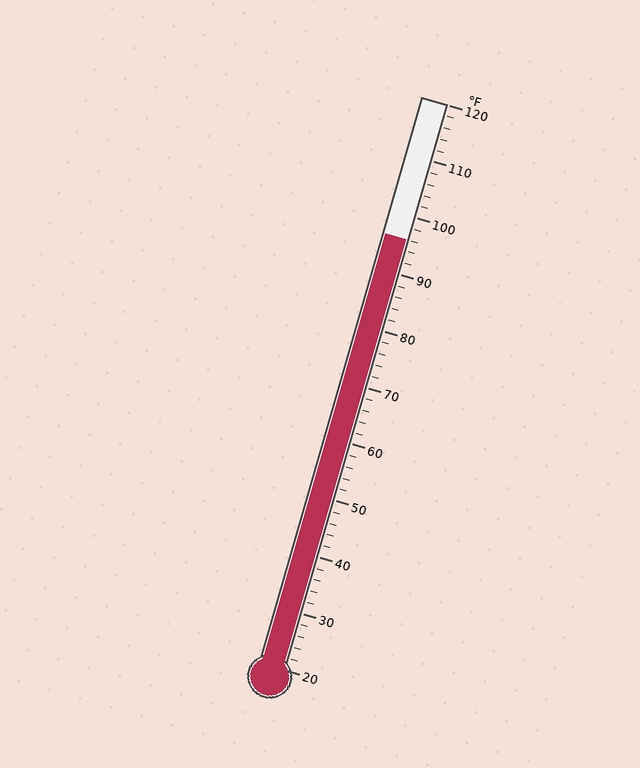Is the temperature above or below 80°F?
The temperature is above 80°F.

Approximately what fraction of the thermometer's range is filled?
The thermometer is filled to approximately 75% of its range.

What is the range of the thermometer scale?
The thermometer scale ranges from 20°F to 120°F.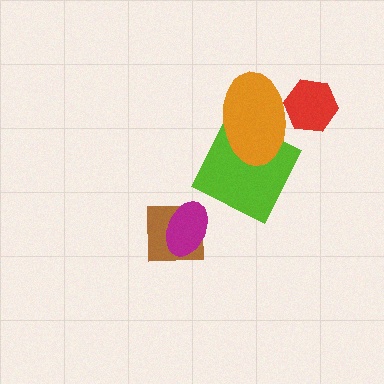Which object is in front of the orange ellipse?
The red hexagon is in front of the orange ellipse.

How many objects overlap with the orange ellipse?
2 objects overlap with the orange ellipse.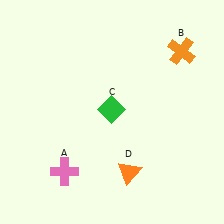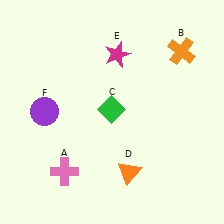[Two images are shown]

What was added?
A magenta star (E), a purple circle (F) were added in Image 2.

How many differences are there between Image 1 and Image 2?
There are 2 differences between the two images.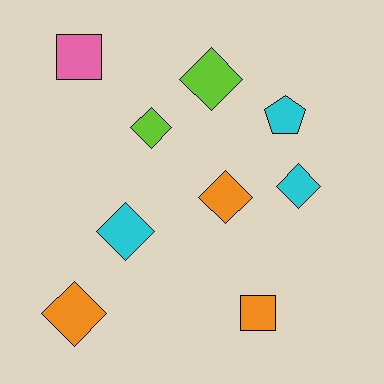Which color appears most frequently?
Cyan, with 3 objects.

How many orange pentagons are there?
There are no orange pentagons.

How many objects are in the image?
There are 9 objects.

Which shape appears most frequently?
Diamond, with 6 objects.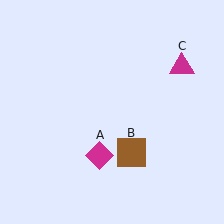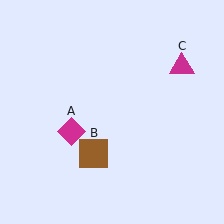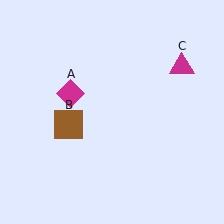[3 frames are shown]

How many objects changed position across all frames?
2 objects changed position: magenta diamond (object A), brown square (object B).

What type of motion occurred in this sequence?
The magenta diamond (object A), brown square (object B) rotated clockwise around the center of the scene.